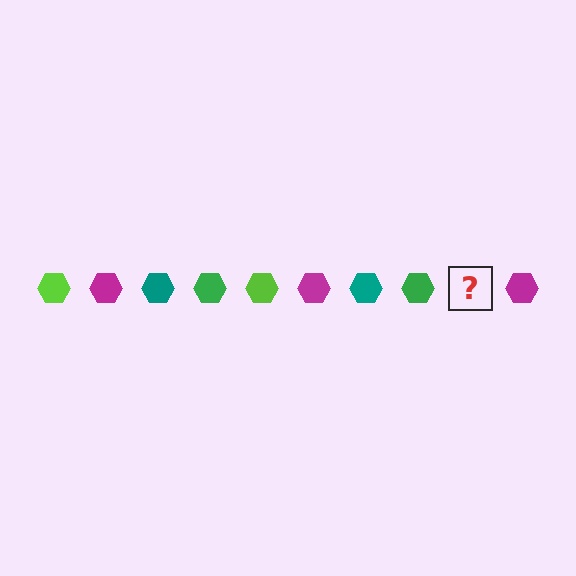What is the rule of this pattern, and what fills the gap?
The rule is that the pattern cycles through lime, magenta, teal, green hexagons. The gap should be filled with a lime hexagon.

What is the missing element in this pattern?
The missing element is a lime hexagon.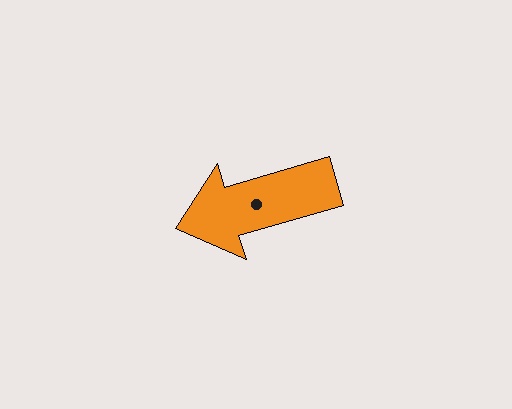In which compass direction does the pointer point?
West.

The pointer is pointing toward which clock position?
Roughly 8 o'clock.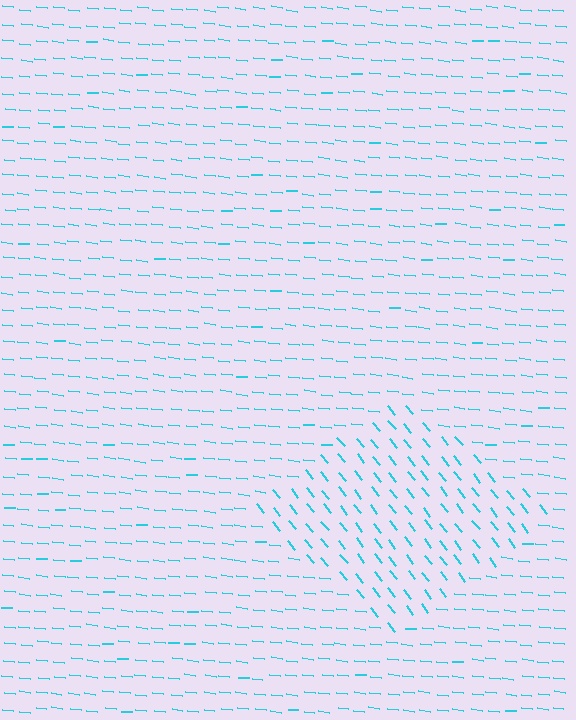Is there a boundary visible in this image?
Yes, there is a texture boundary formed by a change in line orientation.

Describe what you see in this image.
The image is filled with small cyan line segments. A diamond region in the image has lines oriented differently from the surrounding lines, creating a visible texture boundary.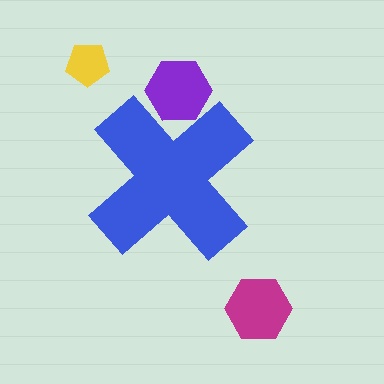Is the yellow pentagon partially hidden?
No, the yellow pentagon is fully visible.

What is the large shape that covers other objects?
A blue cross.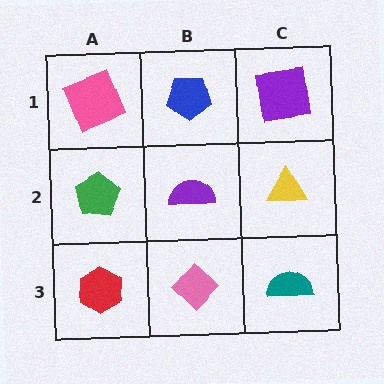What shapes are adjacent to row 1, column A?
A green pentagon (row 2, column A), a blue pentagon (row 1, column B).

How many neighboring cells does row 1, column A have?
2.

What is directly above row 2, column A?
A pink square.